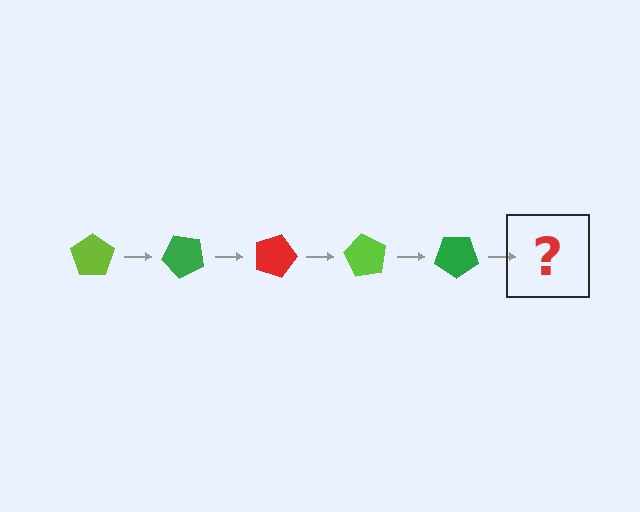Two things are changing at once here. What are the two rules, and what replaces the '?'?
The two rules are that it rotates 45 degrees each step and the color cycles through lime, green, and red. The '?' should be a red pentagon, rotated 225 degrees from the start.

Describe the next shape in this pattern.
It should be a red pentagon, rotated 225 degrees from the start.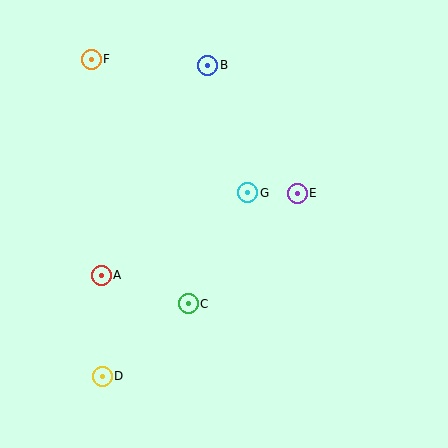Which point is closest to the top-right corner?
Point E is closest to the top-right corner.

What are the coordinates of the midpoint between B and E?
The midpoint between B and E is at (252, 129).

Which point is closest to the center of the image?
Point G at (248, 193) is closest to the center.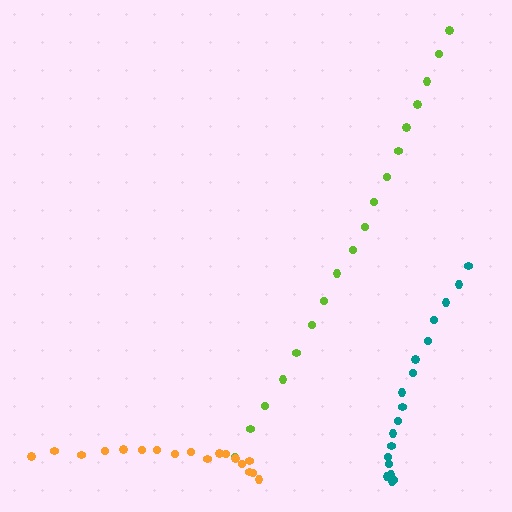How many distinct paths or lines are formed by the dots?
There are 3 distinct paths.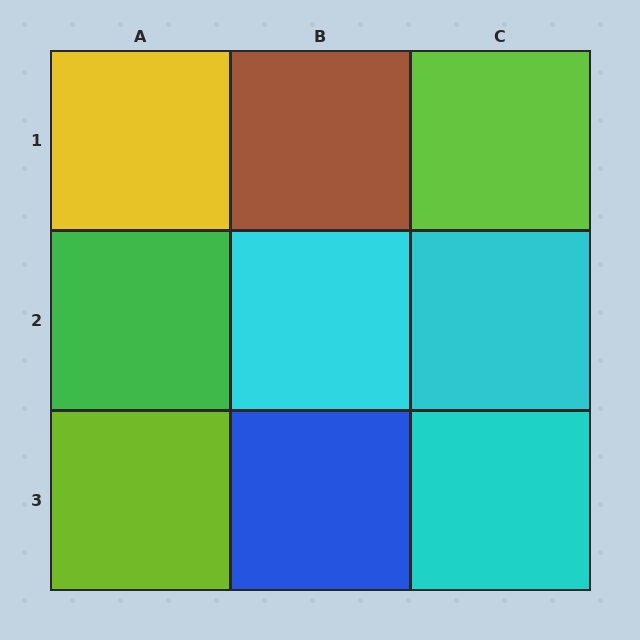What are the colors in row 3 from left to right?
Lime, blue, cyan.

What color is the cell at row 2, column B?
Cyan.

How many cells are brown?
1 cell is brown.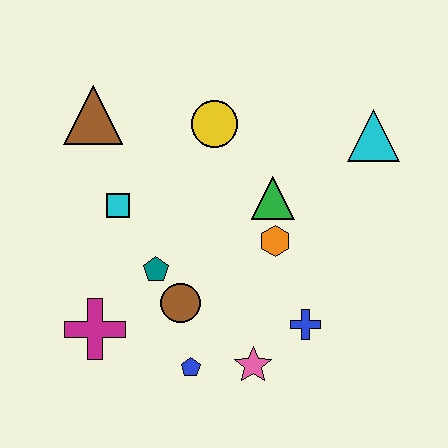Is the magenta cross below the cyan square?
Yes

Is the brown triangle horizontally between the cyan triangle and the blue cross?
No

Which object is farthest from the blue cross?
The brown triangle is farthest from the blue cross.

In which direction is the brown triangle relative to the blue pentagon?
The brown triangle is above the blue pentagon.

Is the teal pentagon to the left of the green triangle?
Yes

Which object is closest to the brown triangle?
The cyan square is closest to the brown triangle.